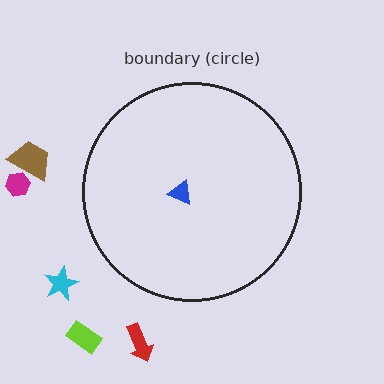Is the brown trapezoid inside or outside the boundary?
Outside.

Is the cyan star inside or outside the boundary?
Outside.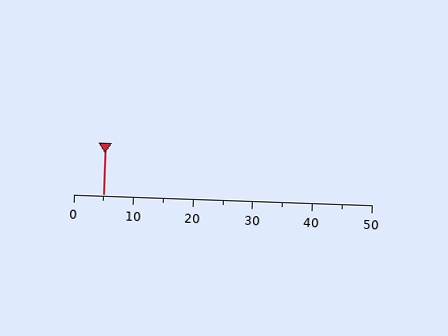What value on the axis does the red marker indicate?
The marker indicates approximately 5.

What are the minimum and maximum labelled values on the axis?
The axis runs from 0 to 50.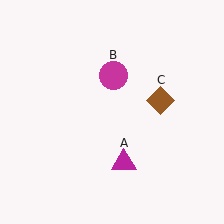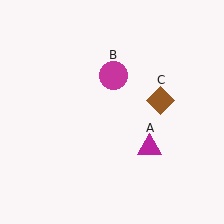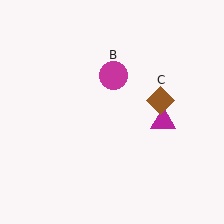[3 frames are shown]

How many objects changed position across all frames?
1 object changed position: magenta triangle (object A).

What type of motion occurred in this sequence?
The magenta triangle (object A) rotated counterclockwise around the center of the scene.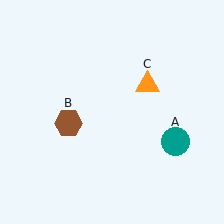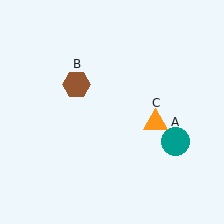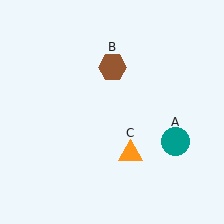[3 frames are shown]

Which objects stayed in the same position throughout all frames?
Teal circle (object A) remained stationary.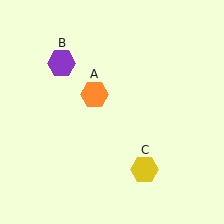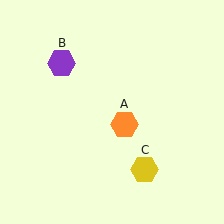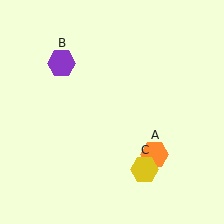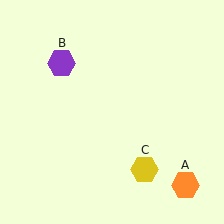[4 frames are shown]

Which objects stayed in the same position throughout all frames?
Purple hexagon (object B) and yellow hexagon (object C) remained stationary.